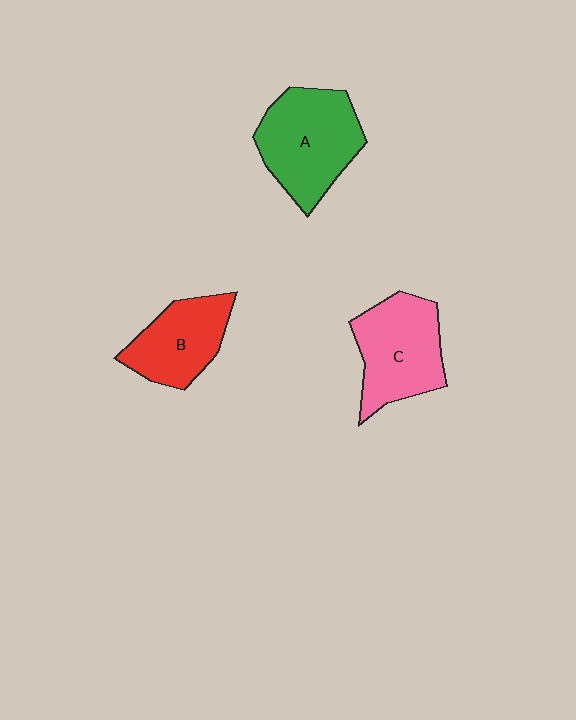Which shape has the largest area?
Shape A (green).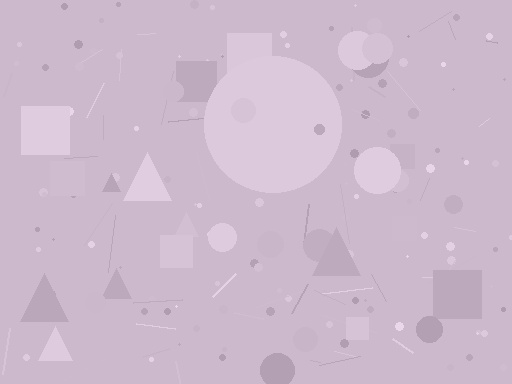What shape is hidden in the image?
A circle is hidden in the image.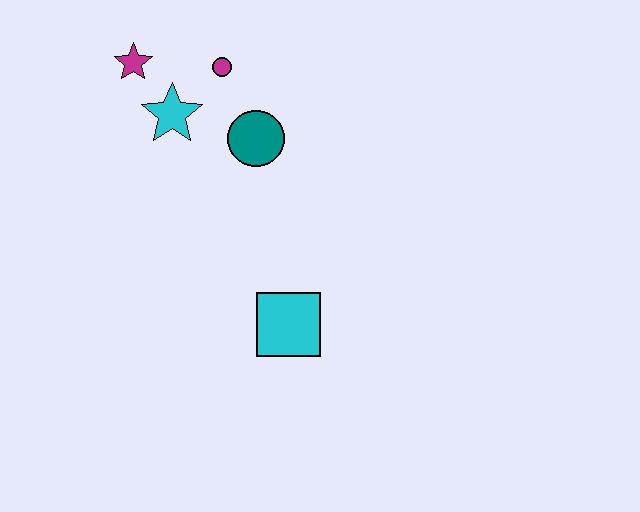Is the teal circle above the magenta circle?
No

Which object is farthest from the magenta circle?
The cyan square is farthest from the magenta circle.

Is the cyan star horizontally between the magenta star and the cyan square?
Yes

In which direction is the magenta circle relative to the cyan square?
The magenta circle is above the cyan square.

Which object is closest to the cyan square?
The teal circle is closest to the cyan square.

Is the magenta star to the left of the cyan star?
Yes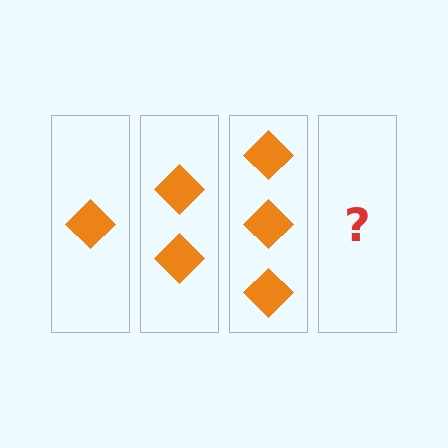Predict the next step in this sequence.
The next step is 4 diamonds.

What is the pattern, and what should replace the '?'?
The pattern is that each step adds one more diamond. The '?' should be 4 diamonds.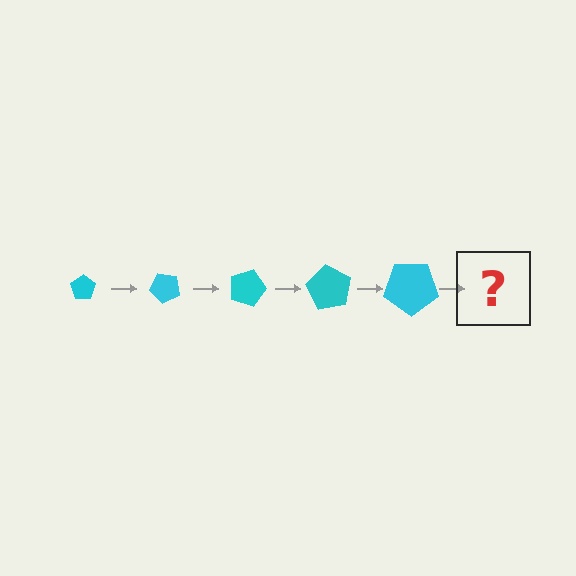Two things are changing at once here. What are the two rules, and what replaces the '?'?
The two rules are that the pentagon grows larger each step and it rotates 45 degrees each step. The '?' should be a pentagon, larger than the previous one and rotated 225 degrees from the start.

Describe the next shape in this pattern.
It should be a pentagon, larger than the previous one and rotated 225 degrees from the start.